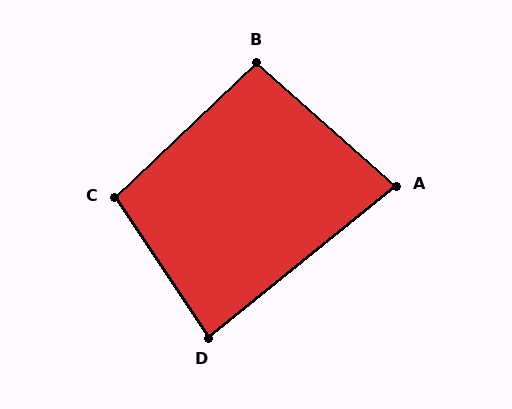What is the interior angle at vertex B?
Approximately 95 degrees (obtuse).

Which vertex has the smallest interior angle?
A, at approximately 80 degrees.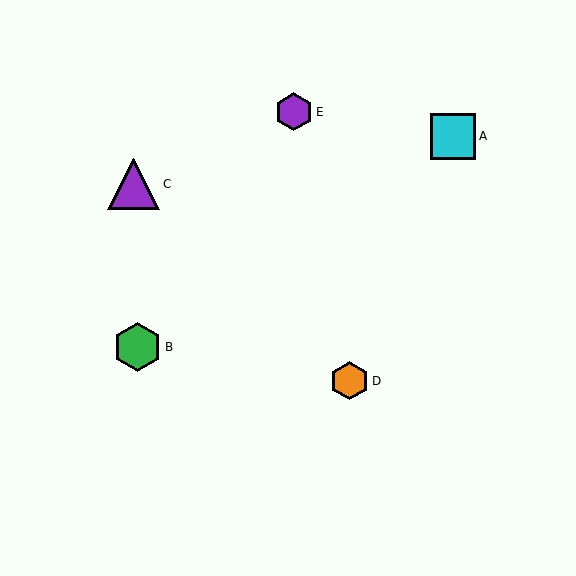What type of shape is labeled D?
Shape D is an orange hexagon.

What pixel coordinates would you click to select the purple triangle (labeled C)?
Click at (134, 184) to select the purple triangle C.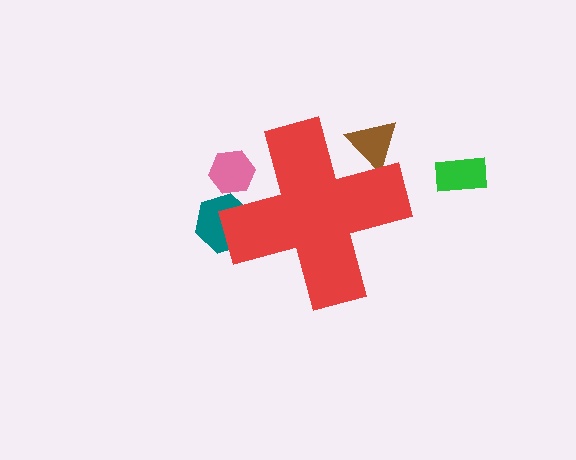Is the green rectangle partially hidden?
No, the green rectangle is fully visible.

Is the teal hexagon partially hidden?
Yes, the teal hexagon is partially hidden behind the red cross.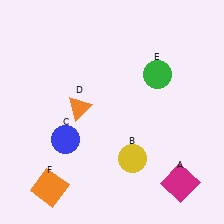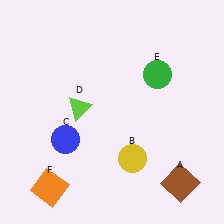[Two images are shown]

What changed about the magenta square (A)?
In Image 1, A is magenta. In Image 2, it changed to brown.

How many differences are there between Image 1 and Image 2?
There are 2 differences between the two images.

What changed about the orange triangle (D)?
In Image 1, D is orange. In Image 2, it changed to lime.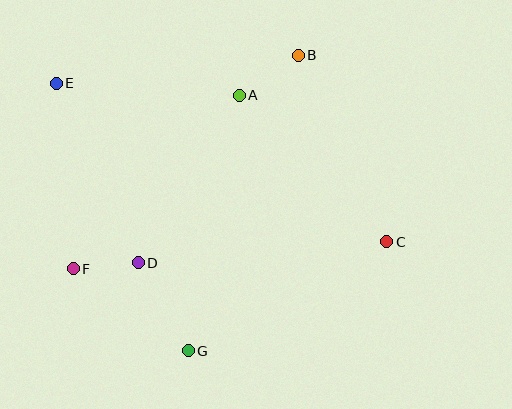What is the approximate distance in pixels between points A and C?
The distance between A and C is approximately 208 pixels.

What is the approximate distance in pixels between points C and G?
The distance between C and G is approximately 227 pixels.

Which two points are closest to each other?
Points D and F are closest to each other.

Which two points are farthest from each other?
Points C and E are farthest from each other.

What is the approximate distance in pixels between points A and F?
The distance between A and F is approximately 240 pixels.